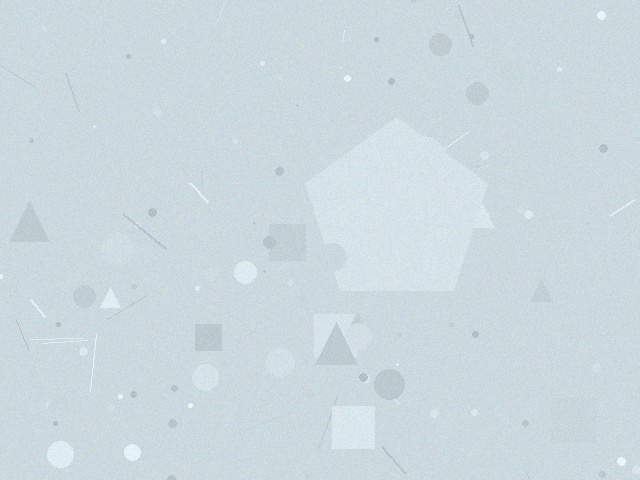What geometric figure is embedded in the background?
A pentagon is embedded in the background.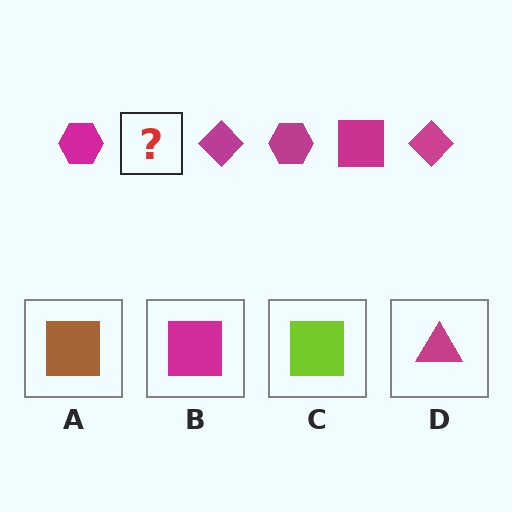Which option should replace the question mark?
Option B.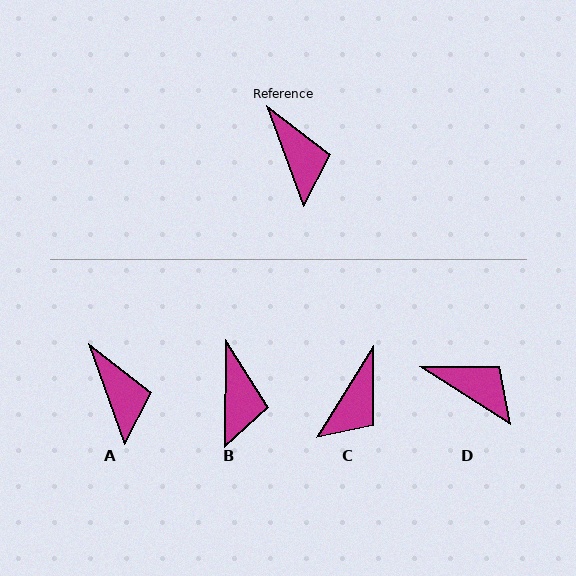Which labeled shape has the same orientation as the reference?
A.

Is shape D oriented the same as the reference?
No, it is off by about 38 degrees.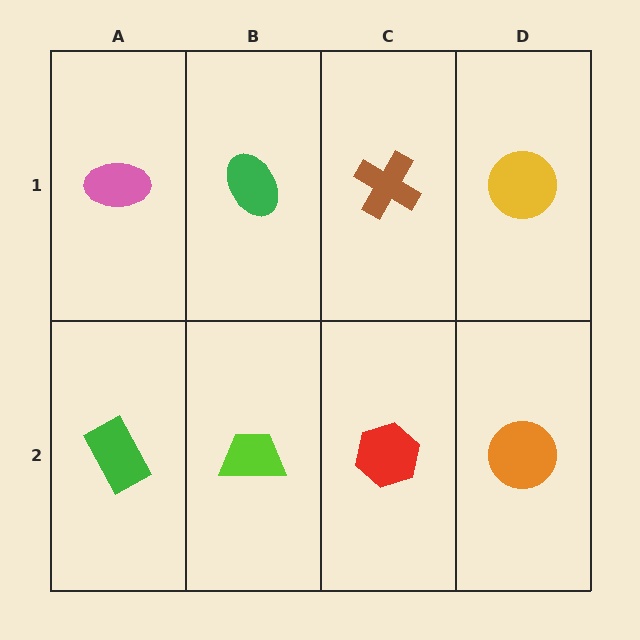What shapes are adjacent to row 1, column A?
A green rectangle (row 2, column A), a green ellipse (row 1, column B).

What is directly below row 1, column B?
A lime trapezoid.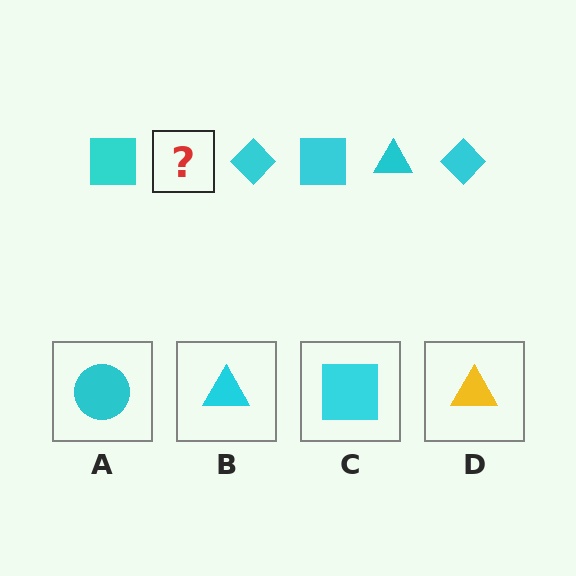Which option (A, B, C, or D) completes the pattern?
B.